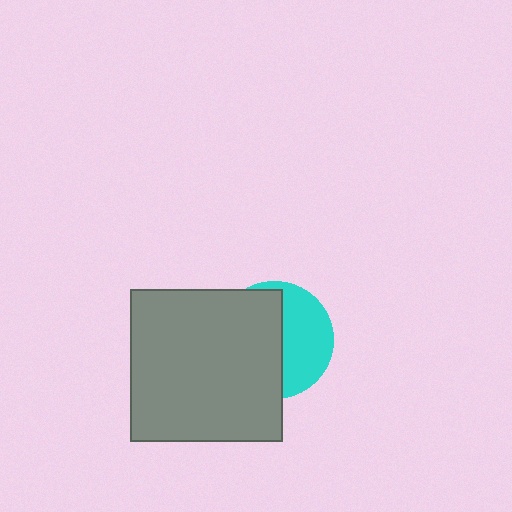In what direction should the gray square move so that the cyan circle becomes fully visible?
The gray square should move left. That is the shortest direction to clear the overlap and leave the cyan circle fully visible.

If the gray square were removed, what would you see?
You would see the complete cyan circle.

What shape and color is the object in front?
The object in front is a gray square.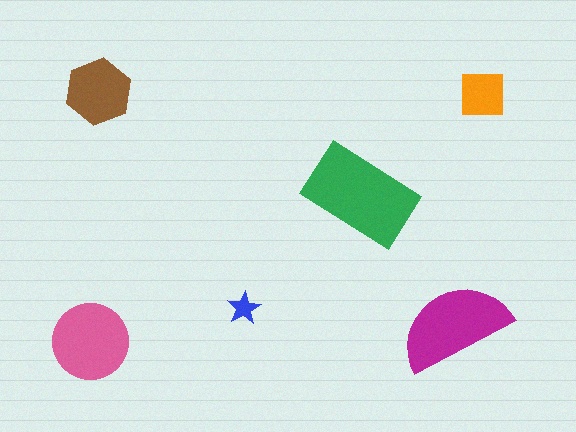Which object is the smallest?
The blue star.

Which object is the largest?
The green rectangle.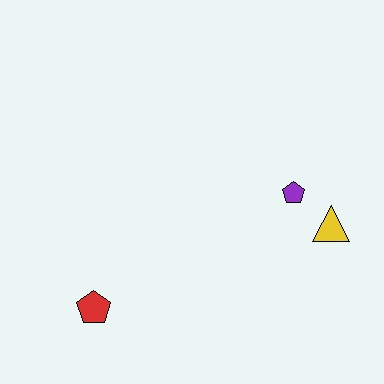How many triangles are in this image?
There is 1 triangle.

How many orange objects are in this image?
There are no orange objects.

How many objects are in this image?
There are 3 objects.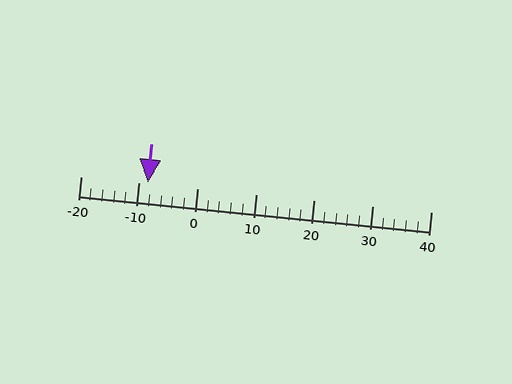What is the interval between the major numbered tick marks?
The major tick marks are spaced 10 units apart.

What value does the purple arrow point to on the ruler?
The purple arrow points to approximately -8.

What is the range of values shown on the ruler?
The ruler shows values from -20 to 40.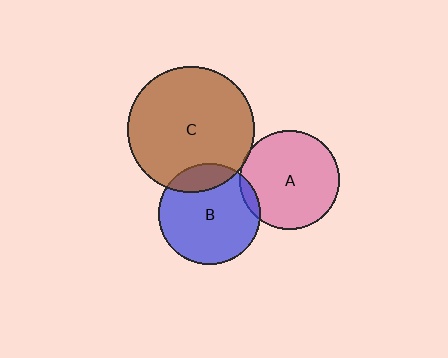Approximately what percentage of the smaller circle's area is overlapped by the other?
Approximately 5%.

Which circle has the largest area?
Circle C (brown).